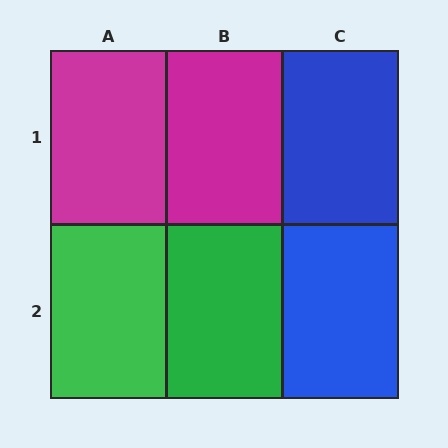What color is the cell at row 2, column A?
Green.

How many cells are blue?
2 cells are blue.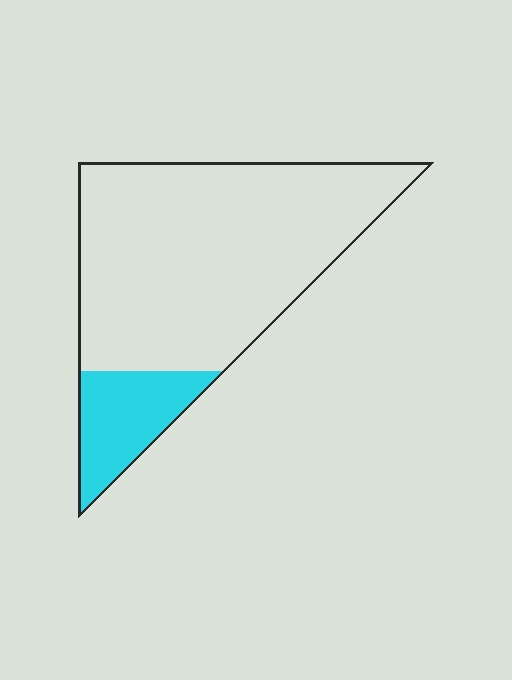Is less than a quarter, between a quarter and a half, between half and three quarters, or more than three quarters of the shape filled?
Less than a quarter.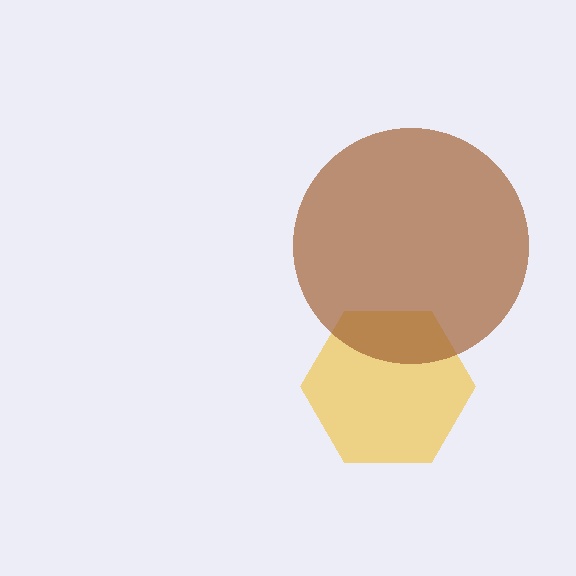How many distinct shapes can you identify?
There are 2 distinct shapes: a yellow hexagon, a brown circle.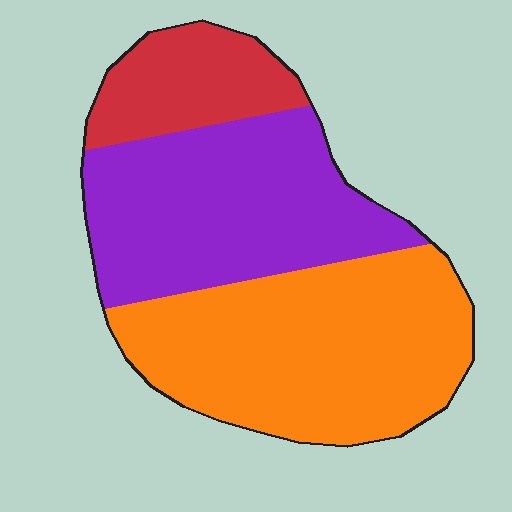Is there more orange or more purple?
Orange.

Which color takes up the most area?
Orange, at roughly 45%.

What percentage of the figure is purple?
Purple takes up about three eighths (3/8) of the figure.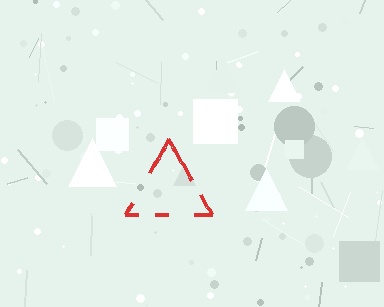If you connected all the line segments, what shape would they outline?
They would outline a triangle.